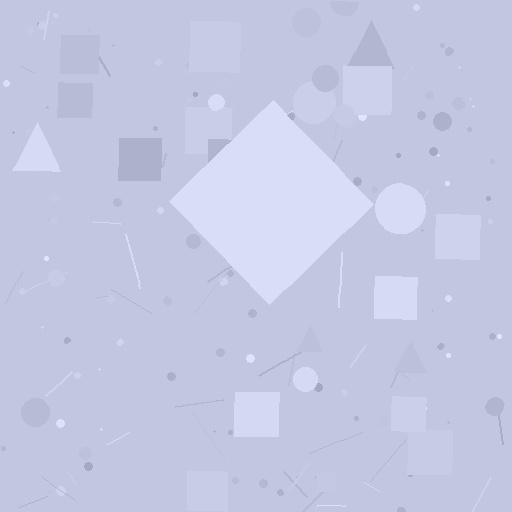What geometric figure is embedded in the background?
A diamond is embedded in the background.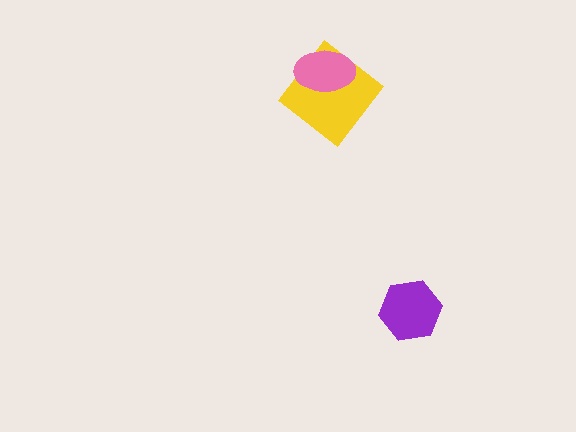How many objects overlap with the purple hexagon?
0 objects overlap with the purple hexagon.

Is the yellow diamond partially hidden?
Yes, it is partially covered by another shape.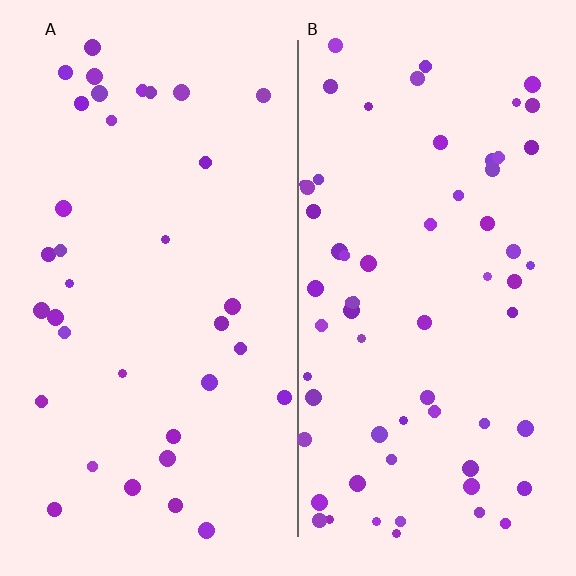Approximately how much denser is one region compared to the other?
Approximately 1.9× — region B over region A.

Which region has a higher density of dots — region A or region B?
B (the right).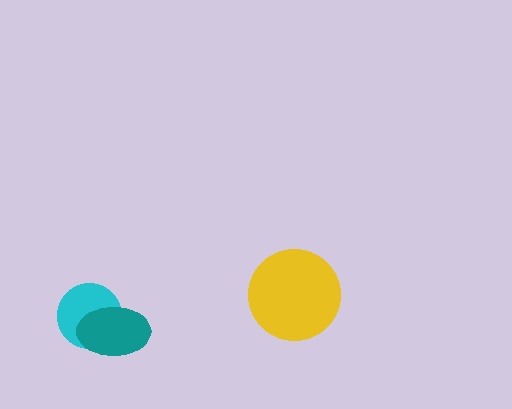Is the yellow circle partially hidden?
No, no other shape covers it.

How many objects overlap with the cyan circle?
1 object overlaps with the cyan circle.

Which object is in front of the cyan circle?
The teal ellipse is in front of the cyan circle.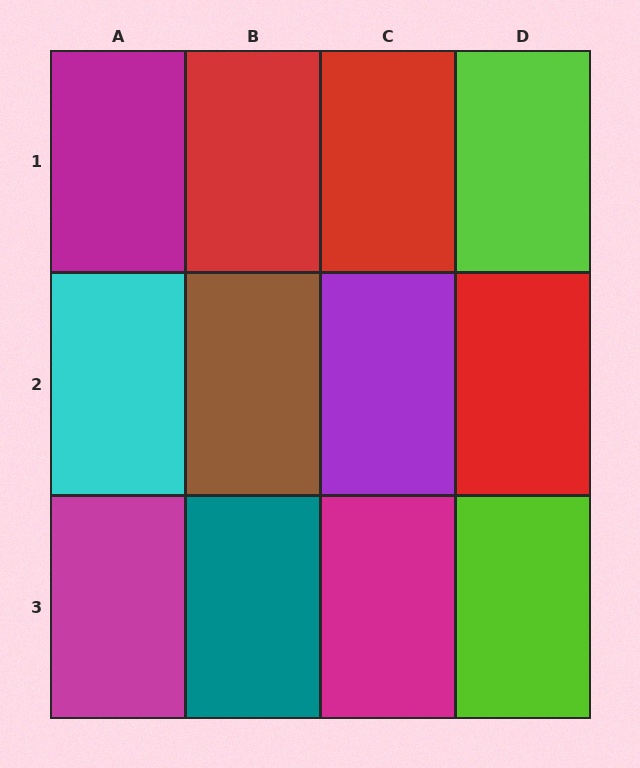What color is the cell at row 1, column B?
Red.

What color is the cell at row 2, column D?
Red.